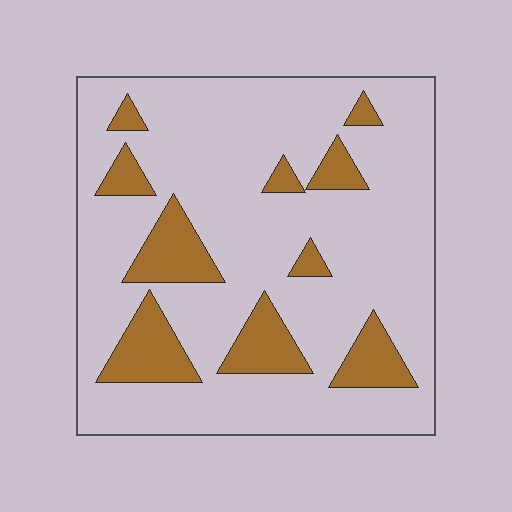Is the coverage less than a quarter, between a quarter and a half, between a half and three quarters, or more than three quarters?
Less than a quarter.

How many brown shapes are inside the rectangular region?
10.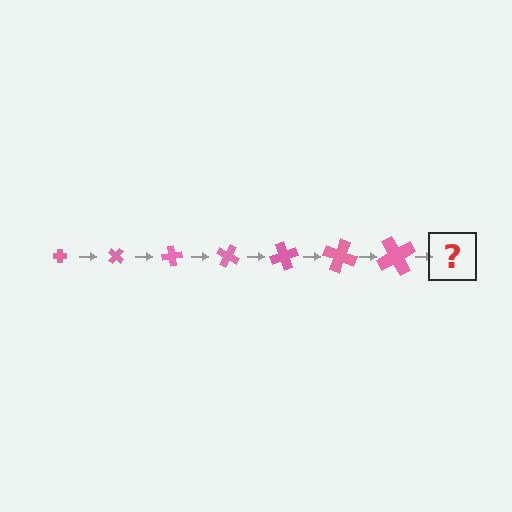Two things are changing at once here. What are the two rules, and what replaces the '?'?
The two rules are that the cross grows larger each step and it rotates 40 degrees each step. The '?' should be a cross, larger than the previous one and rotated 280 degrees from the start.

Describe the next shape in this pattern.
It should be a cross, larger than the previous one and rotated 280 degrees from the start.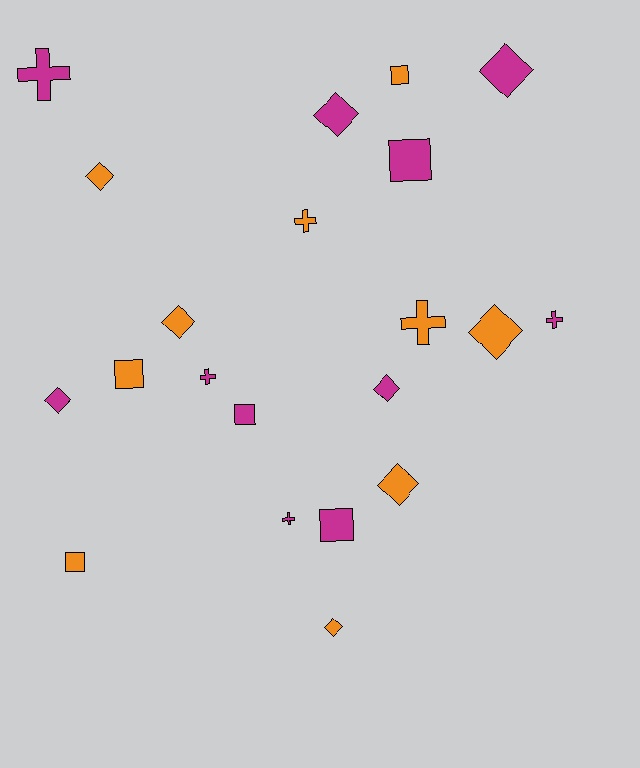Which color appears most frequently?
Magenta, with 11 objects.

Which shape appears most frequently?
Diamond, with 9 objects.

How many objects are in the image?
There are 21 objects.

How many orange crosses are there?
There are 2 orange crosses.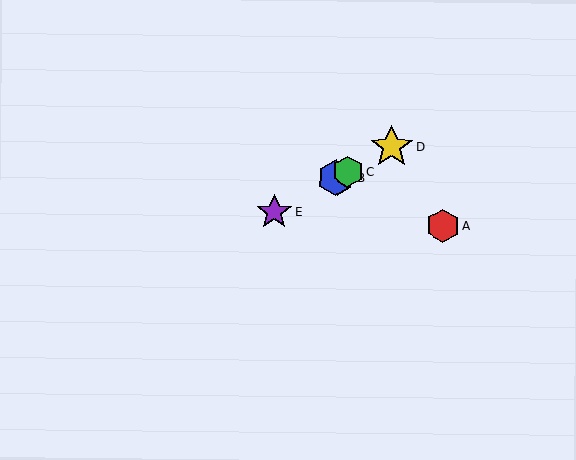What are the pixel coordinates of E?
Object E is at (275, 212).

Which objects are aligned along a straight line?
Objects B, C, D, E are aligned along a straight line.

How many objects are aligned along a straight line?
4 objects (B, C, D, E) are aligned along a straight line.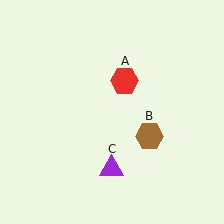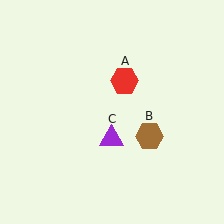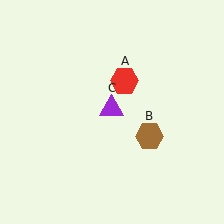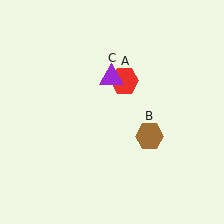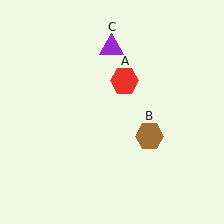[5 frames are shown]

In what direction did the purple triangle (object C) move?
The purple triangle (object C) moved up.